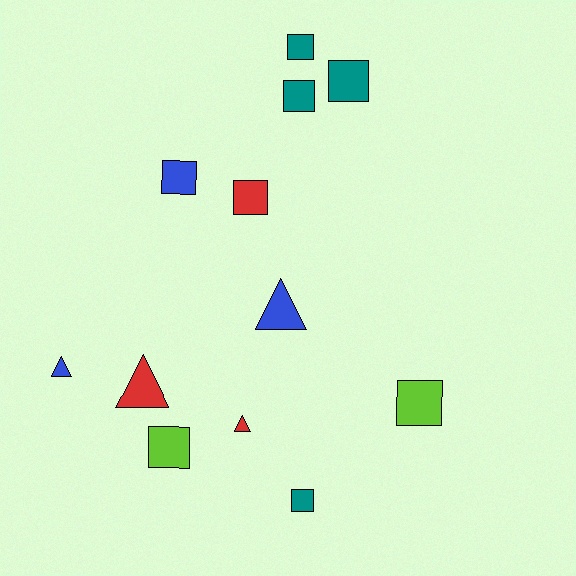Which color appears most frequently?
Teal, with 4 objects.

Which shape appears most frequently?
Square, with 8 objects.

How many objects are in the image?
There are 12 objects.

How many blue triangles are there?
There are 2 blue triangles.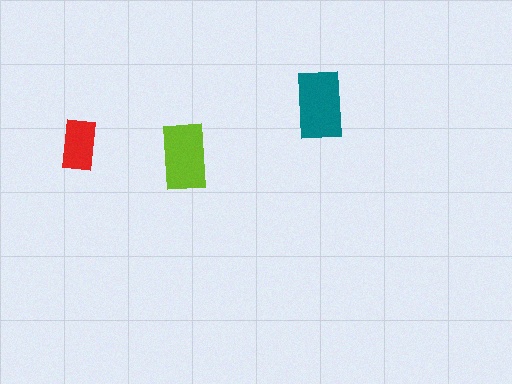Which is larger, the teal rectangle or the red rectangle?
The teal one.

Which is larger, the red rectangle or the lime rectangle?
The lime one.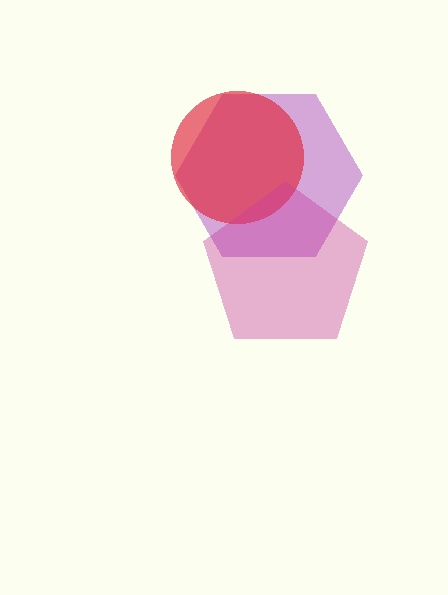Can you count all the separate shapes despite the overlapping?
Yes, there are 3 separate shapes.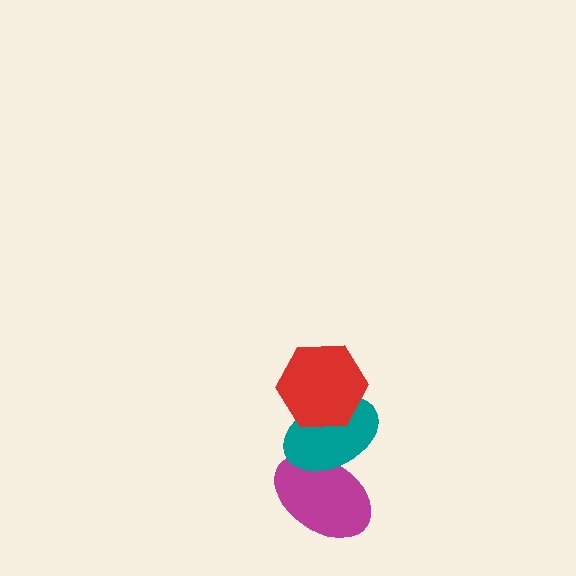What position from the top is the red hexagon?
The red hexagon is 1st from the top.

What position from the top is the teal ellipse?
The teal ellipse is 2nd from the top.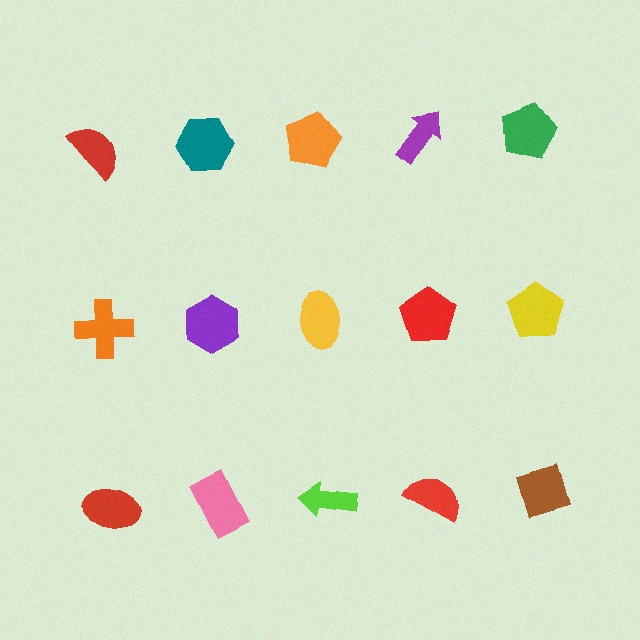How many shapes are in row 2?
5 shapes.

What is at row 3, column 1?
A red ellipse.